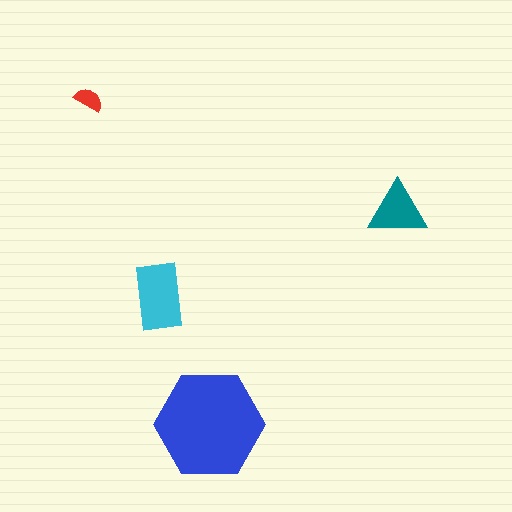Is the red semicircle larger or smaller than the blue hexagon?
Smaller.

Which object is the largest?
The blue hexagon.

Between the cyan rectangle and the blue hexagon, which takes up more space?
The blue hexagon.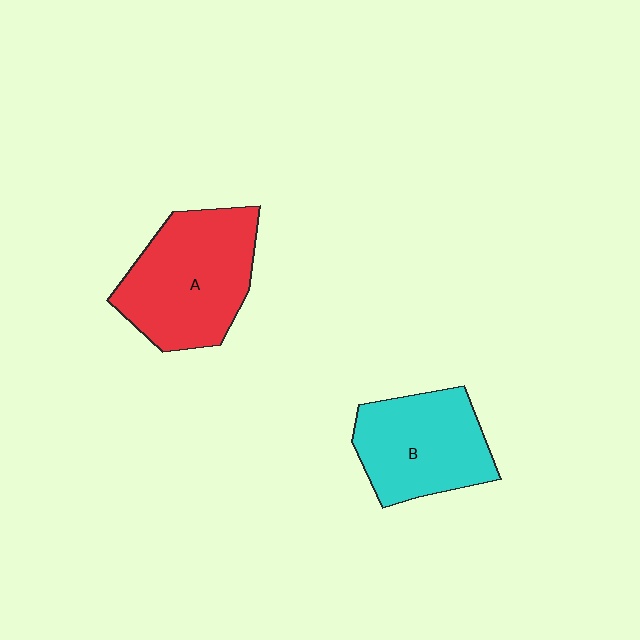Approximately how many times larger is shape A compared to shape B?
Approximately 1.2 times.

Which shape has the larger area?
Shape A (red).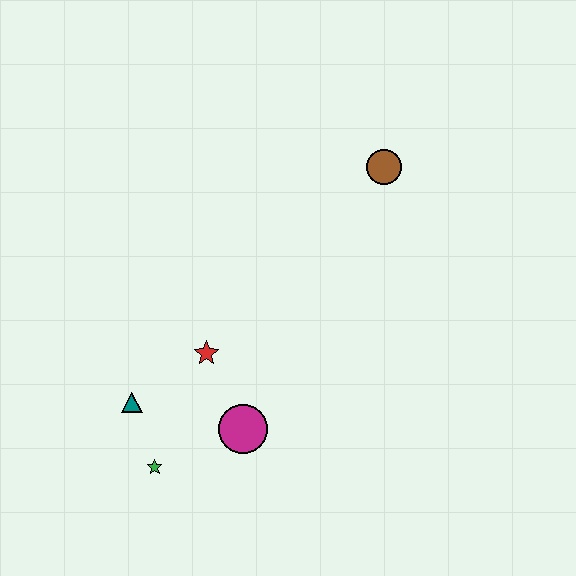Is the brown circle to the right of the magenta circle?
Yes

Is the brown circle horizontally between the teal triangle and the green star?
No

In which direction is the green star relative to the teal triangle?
The green star is below the teal triangle.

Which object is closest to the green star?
The teal triangle is closest to the green star.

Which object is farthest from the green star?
The brown circle is farthest from the green star.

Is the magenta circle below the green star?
No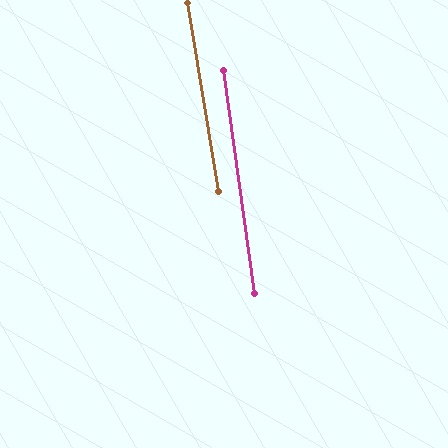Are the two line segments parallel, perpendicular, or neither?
Parallel — their directions differ by only 1.3°.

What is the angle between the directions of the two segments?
Approximately 1 degree.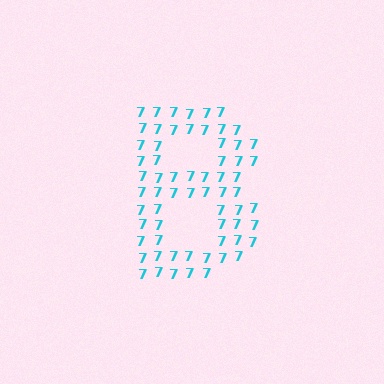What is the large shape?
The large shape is the letter B.